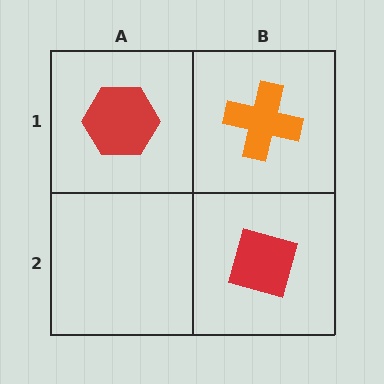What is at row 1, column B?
An orange cross.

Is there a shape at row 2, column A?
No, that cell is empty.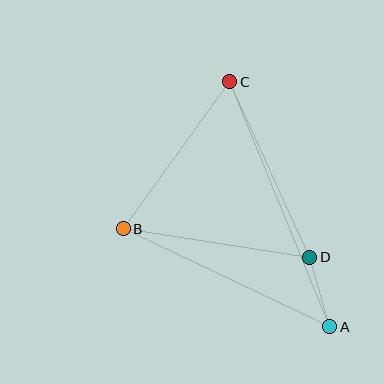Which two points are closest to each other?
Points A and D are closest to each other.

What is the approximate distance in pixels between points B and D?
The distance between B and D is approximately 189 pixels.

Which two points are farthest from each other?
Points A and C are farthest from each other.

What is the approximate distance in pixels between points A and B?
The distance between A and B is approximately 229 pixels.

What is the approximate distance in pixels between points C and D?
The distance between C and D is approximately 193 pixels.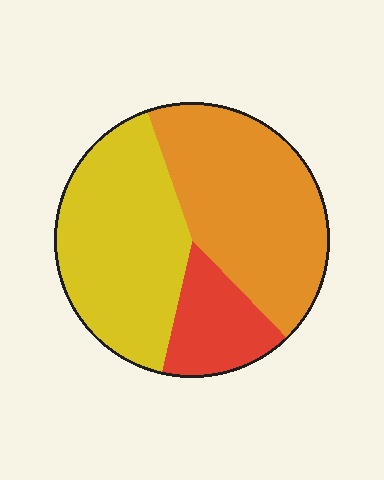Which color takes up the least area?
Red, at roughly 15%.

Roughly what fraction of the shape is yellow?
Yellow covers 41% of the shape.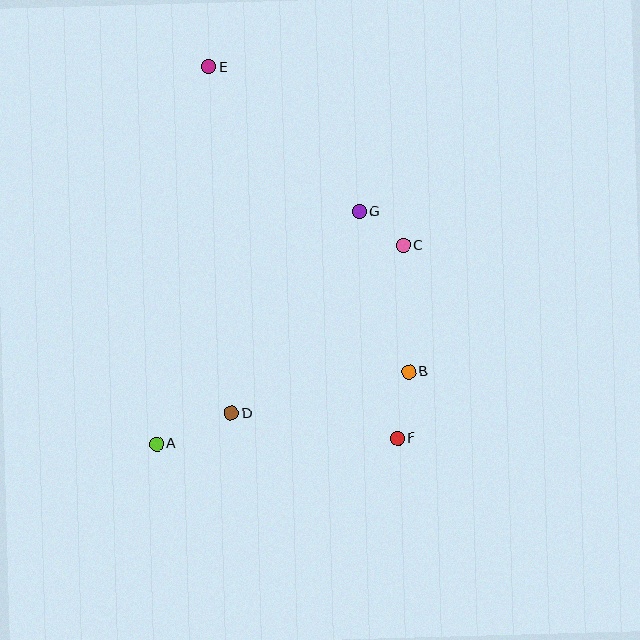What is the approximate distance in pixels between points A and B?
The distance between A and B is approximately 262 pixels.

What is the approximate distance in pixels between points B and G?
The distance between B and G is approximately 168 pixels.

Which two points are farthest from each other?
Points E and F are farthest from each other.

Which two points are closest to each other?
Points C and G are closest to each other.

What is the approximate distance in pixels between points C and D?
The distance between C and D is approximately 241 pixels.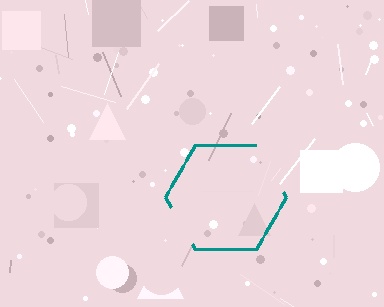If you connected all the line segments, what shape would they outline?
They would outline a hexagon.